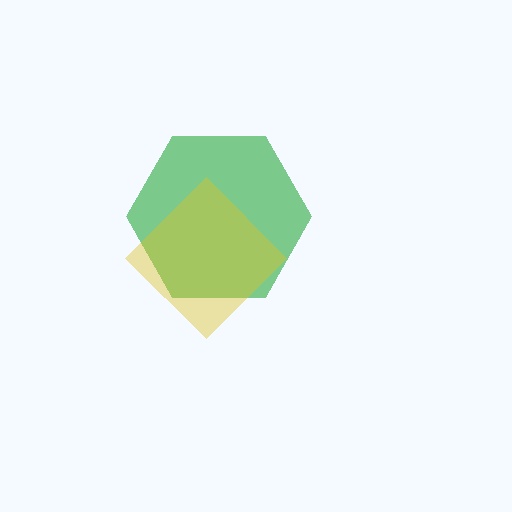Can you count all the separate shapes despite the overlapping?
Yes, there are 2 separate shapes.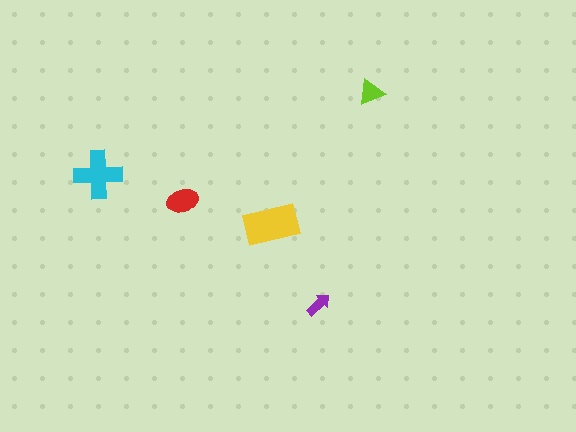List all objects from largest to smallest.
The yellow rectangle, the cyan cross, the red ellipse, the lime triangle, the purple arrow.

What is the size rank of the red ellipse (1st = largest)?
3rd.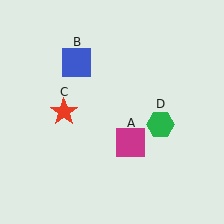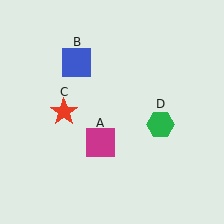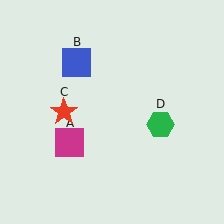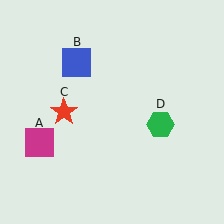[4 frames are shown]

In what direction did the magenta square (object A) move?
The magenta square (object A) moved left.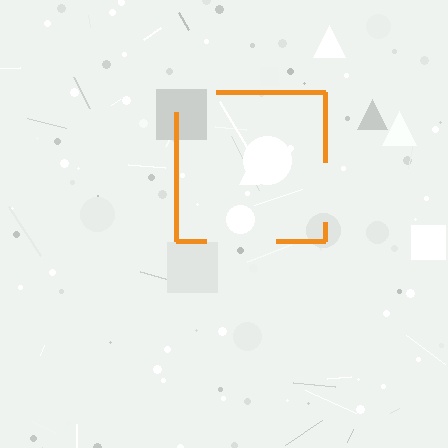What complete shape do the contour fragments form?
The contour fragments form a square.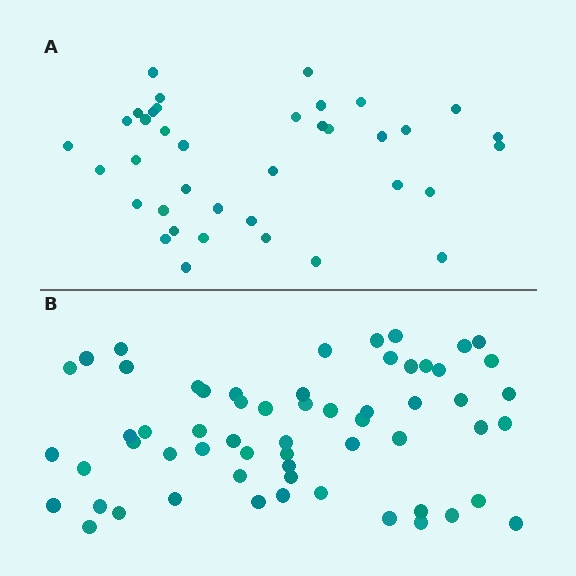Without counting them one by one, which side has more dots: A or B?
Region B (the bottom region) has more dots.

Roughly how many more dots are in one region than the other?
Region B has approximately 20 more dots than region A.